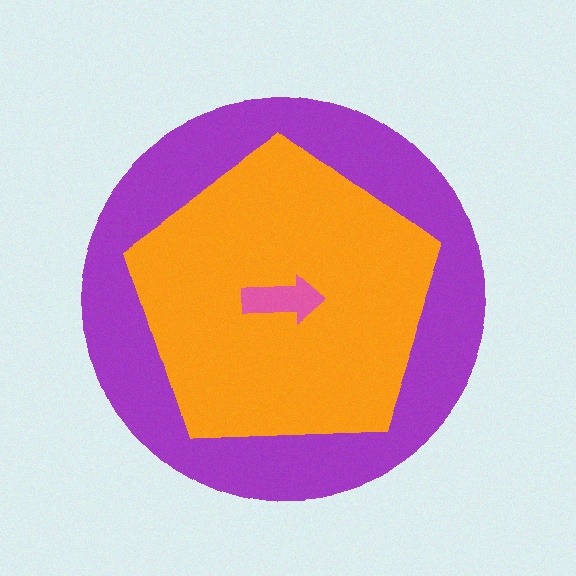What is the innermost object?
The pink arrow.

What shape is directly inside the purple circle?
The orange pentagon.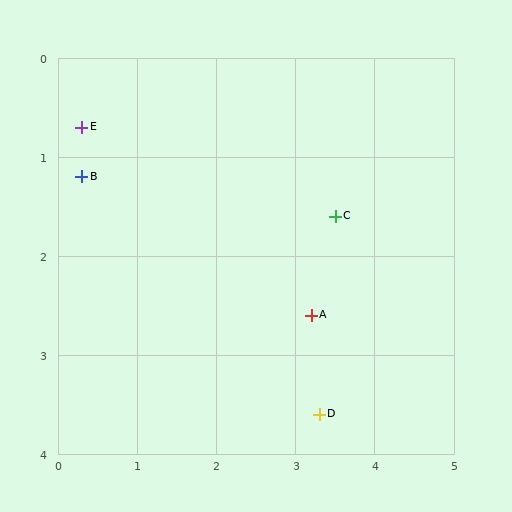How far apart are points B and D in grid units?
Points B and D are about 3.8 grid units apart.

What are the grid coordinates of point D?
Point D is at approximately (3.3, 3.6).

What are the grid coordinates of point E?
Point E is at approximately (0.3, 0.7).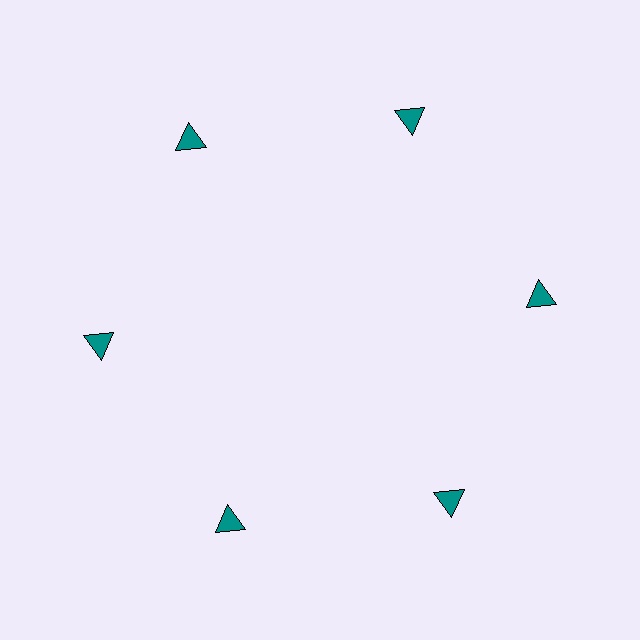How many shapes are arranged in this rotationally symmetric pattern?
There are 6 shapes, arranged in 6 groups of 1.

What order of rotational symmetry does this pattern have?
This pattern has 6-fold rotational symmetry.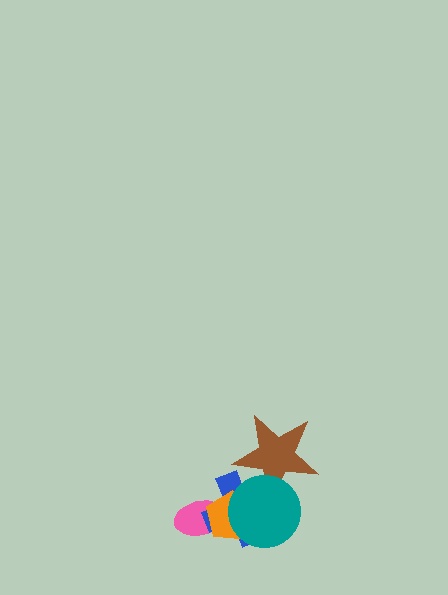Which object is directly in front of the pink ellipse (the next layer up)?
The blue cross is directly in front of the pink ellipse.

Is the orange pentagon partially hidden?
Yes, it is partially covered by another shape.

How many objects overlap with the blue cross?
4 objects overlap with the blue cross.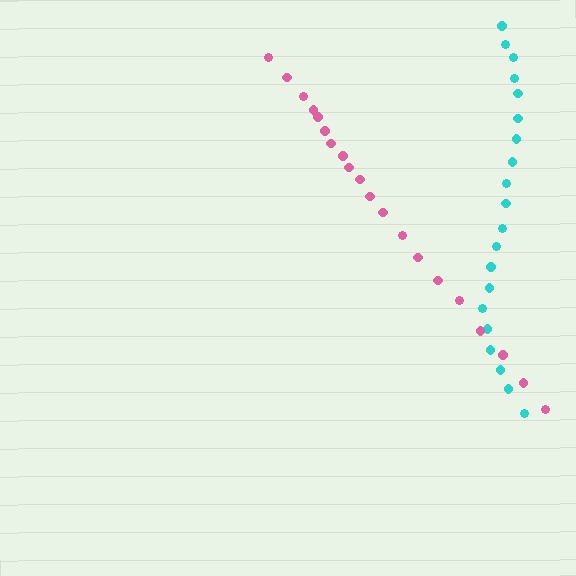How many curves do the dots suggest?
There are 2 distinct paths.